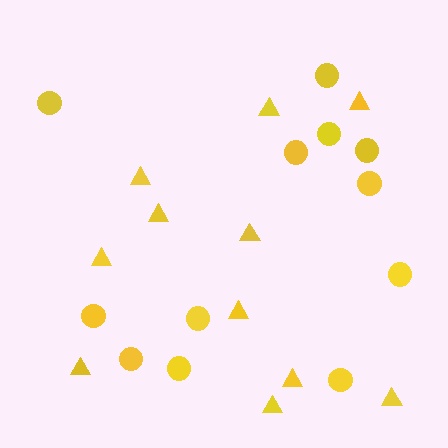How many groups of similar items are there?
There are 2 groups: one group of circles (12) and one group of triangles (11).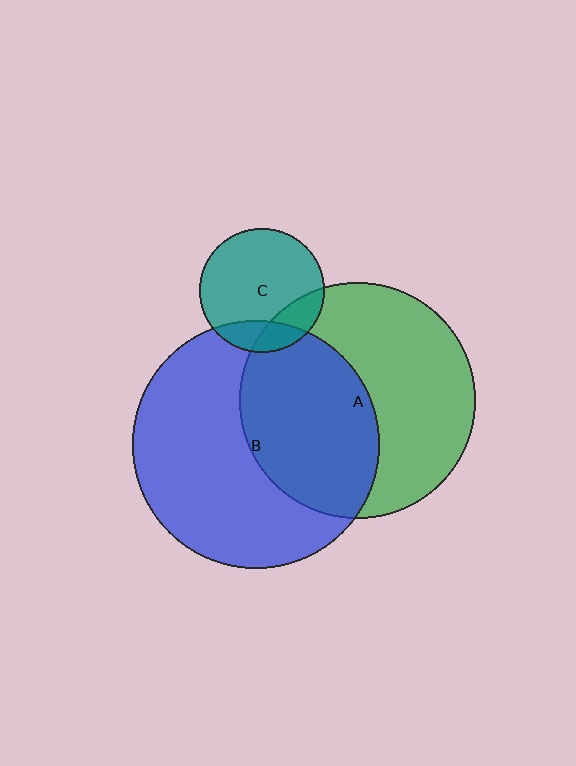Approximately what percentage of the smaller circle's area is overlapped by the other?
Approximately 20%.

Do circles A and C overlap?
Yes.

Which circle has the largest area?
Circle B (blue).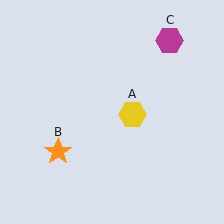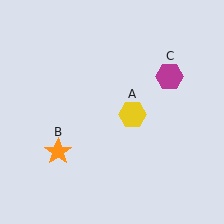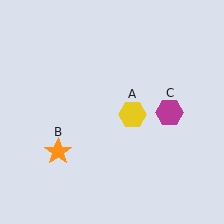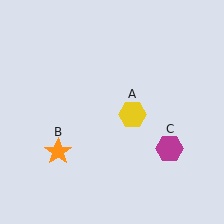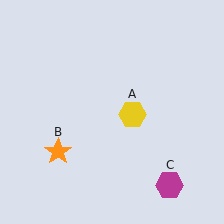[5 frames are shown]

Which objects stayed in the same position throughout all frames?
Yellow hexagon (object A) and orange star (object B) remained stationary.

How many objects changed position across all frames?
1 object changed position: magenta hexagon (object C).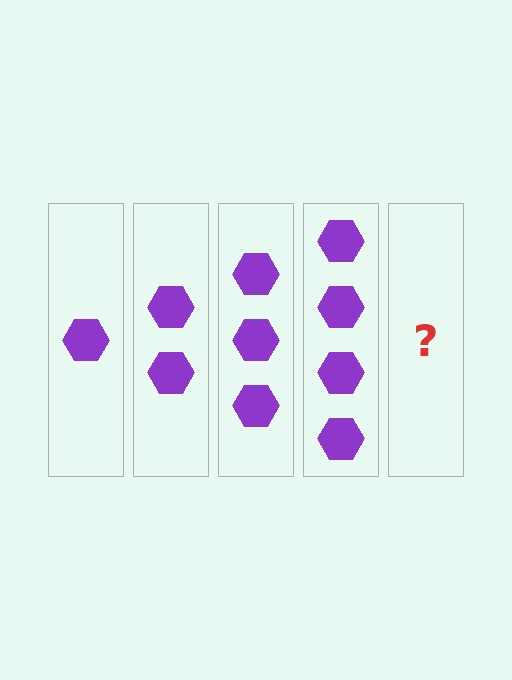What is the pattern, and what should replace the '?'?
The pattern is that each step adds one more hexagon. The '?' should be 5 hexagons.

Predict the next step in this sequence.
The next step is 5 hexagons.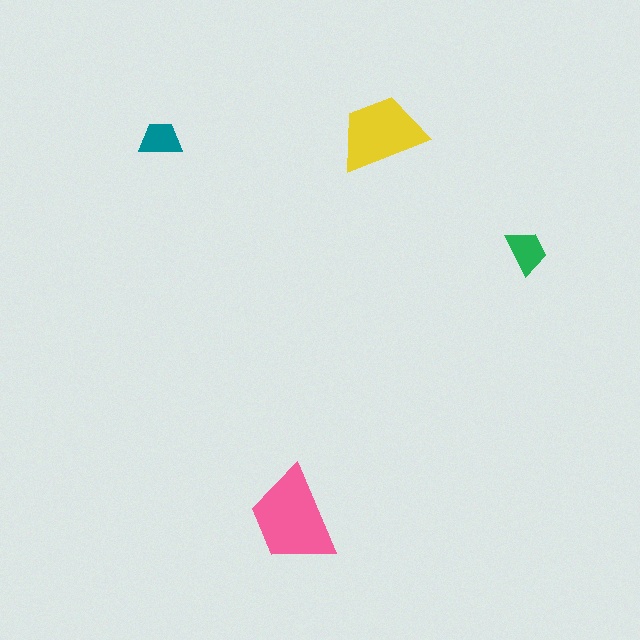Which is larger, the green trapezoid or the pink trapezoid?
The pink one.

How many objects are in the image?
There are 4 objects in the image.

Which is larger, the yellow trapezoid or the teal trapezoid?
The yellow one.